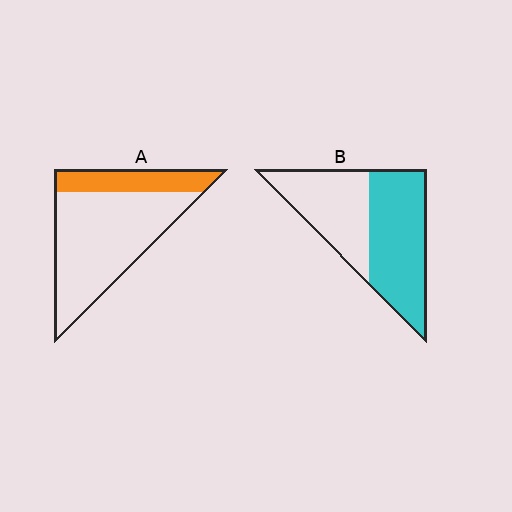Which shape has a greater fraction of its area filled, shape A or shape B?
Shape B.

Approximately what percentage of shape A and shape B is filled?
A is approximately 25% and B is approximately 55%.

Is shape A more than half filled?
No.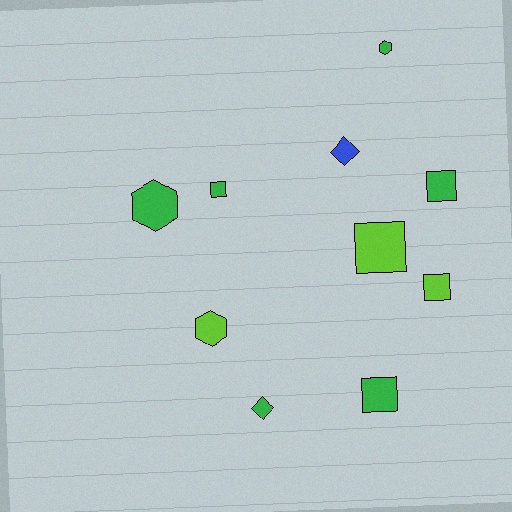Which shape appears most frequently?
Square, with 5 objects.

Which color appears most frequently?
Green, with 6 objects.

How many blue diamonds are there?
There is 1 blue diamond.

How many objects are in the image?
There are 10 objects.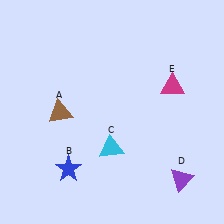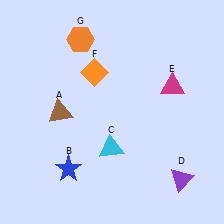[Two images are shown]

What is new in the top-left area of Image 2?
An orange hexagon (G) was added in the top-left area of Image 2.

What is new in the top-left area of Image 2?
An orange diamond (F) was added in the top-left area of Image 2.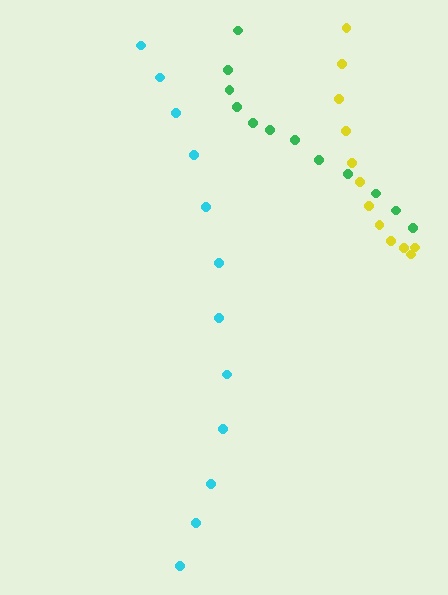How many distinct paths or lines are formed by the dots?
There are 3 distinct paths.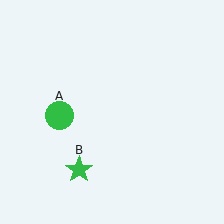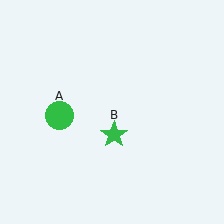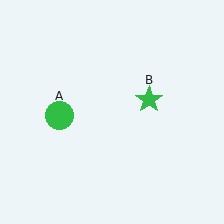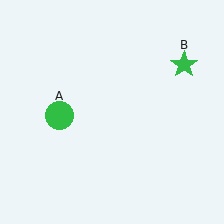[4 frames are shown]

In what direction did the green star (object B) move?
The green star (object B) moved up and to the right.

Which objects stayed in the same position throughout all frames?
Green circle (object A) remained stationary.